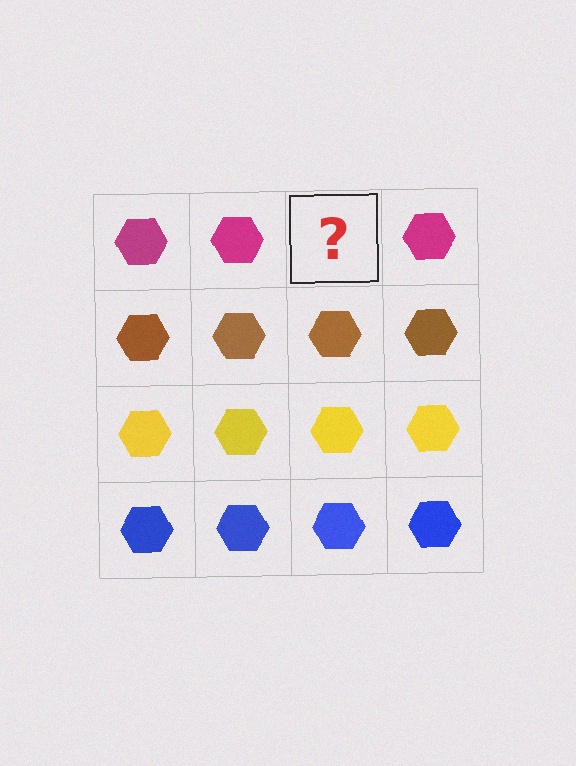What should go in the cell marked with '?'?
The missing cell should contain a magenta hexagon.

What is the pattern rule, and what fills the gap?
The rule is that each row has a consistent color. The gap should be filled with a magenta hexagon.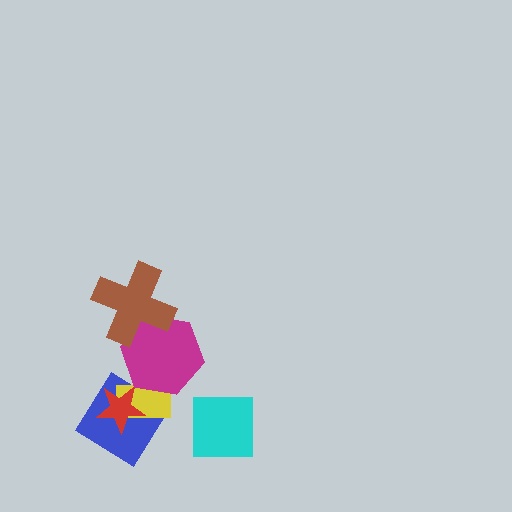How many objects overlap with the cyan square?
0 objects overlap with the cyan square.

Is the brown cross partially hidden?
No, no other shape covers it.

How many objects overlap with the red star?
2 objects overlap with the red star.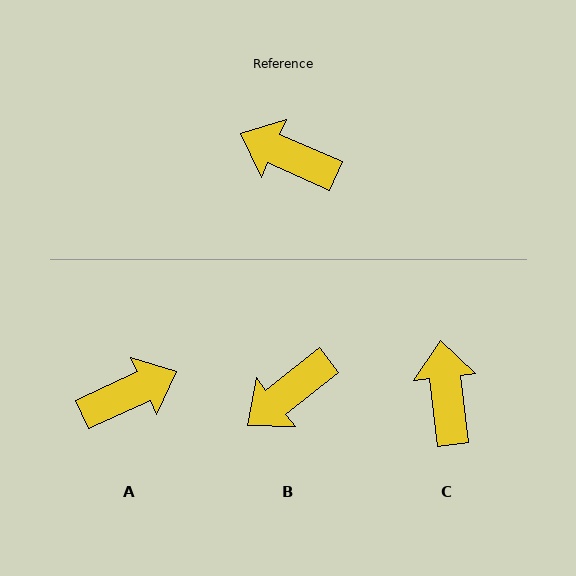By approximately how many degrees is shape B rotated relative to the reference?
Approximately 62 degrees counter-clockwise.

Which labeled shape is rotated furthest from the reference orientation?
A, about 132 degrees away.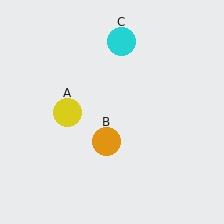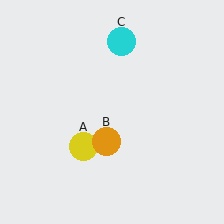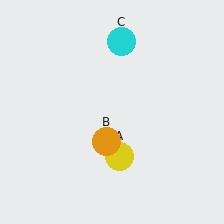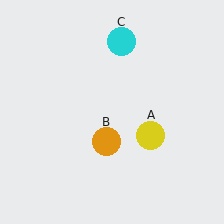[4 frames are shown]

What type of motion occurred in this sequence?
The yellow circle (object A) rotated counterclockwise around the center of the scene.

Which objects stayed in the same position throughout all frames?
Orange circle (object B) and cyan circle (object C) remained stationary.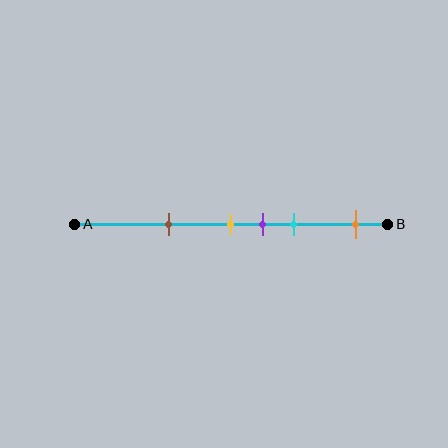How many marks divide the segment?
There are 5 marks dividing the segment.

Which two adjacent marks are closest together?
The yellow and purple marks are the closest adjacent pair.